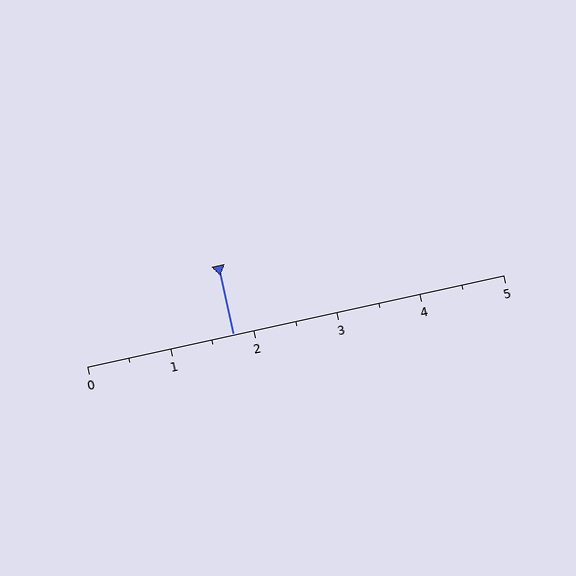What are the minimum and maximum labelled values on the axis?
The axis runs from 0 to 5.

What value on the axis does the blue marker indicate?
The marker indicates approximately 1.8.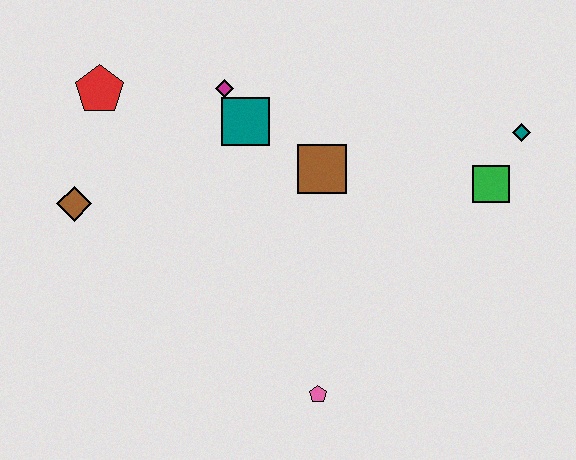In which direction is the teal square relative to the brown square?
The teal square is to the left of the brown square.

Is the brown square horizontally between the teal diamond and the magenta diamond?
Yes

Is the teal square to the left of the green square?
Yes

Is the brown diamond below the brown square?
Yes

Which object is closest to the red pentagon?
The brown diamond is closest to the red pentagon.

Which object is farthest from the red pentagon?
The teal diamond is farthest from the red pentagon.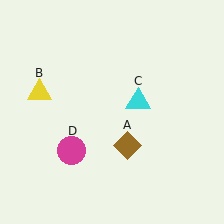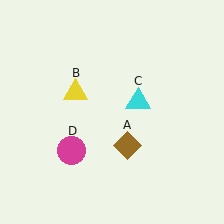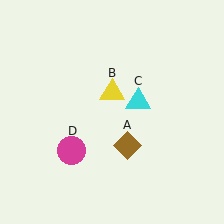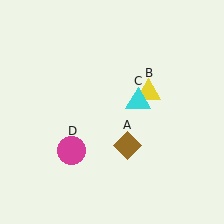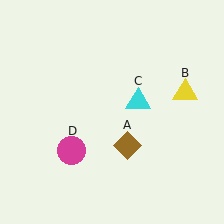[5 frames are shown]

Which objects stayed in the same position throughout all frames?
Brown diamond (object A) and cyan triangle (object C) and magenta circle (object D) remained stationary.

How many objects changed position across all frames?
1 object changed position: yellow triangle (object B).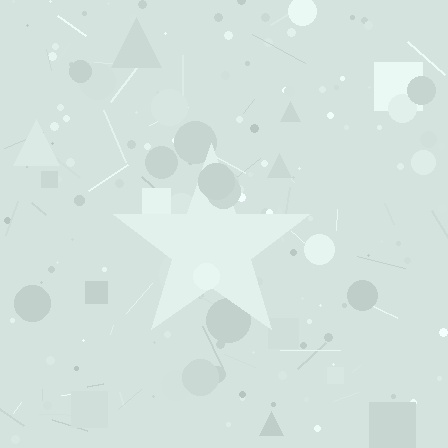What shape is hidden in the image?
A star is hidden in the image.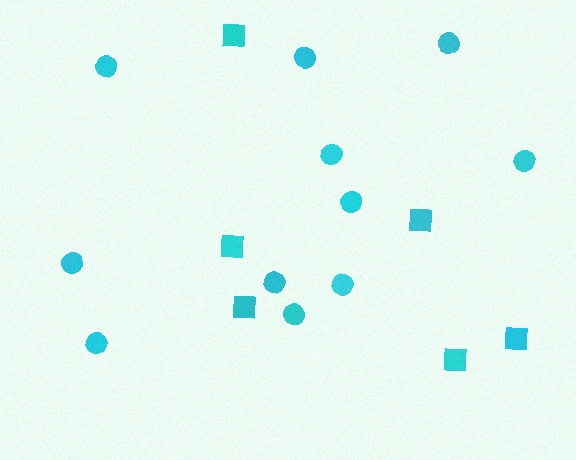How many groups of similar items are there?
There are 2 groups: one group of circles (11) and one group of squares (6).